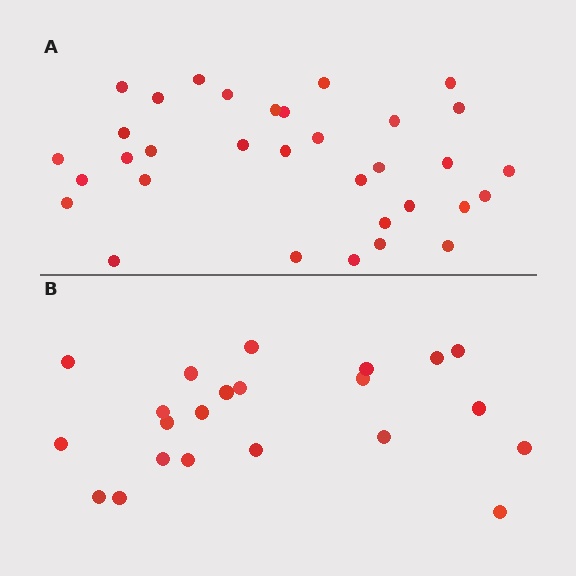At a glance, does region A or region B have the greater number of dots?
Region A (the top region) has more dots.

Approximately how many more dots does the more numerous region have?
Region A has roughly 12 or so more dots than region B.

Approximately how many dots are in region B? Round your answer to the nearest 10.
About 20 dots. (The exact count is 22, which rounds to 20.)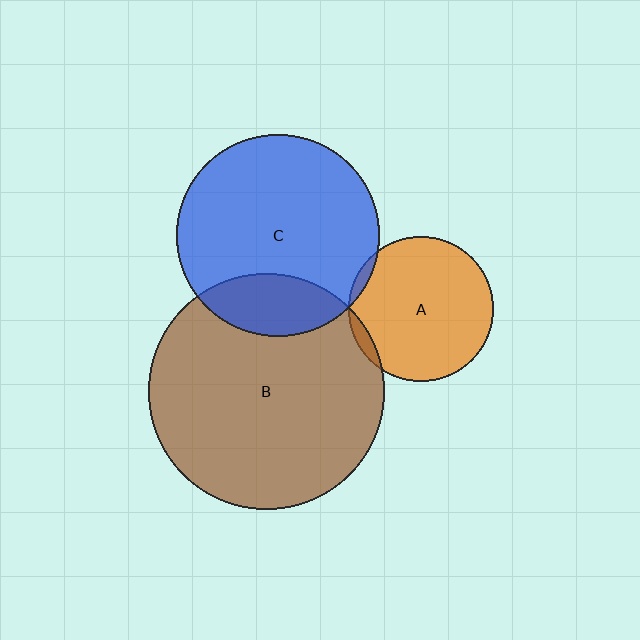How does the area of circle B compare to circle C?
Approximately 1.4 times.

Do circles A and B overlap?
Yes.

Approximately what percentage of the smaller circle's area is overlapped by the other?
Approximately 5%.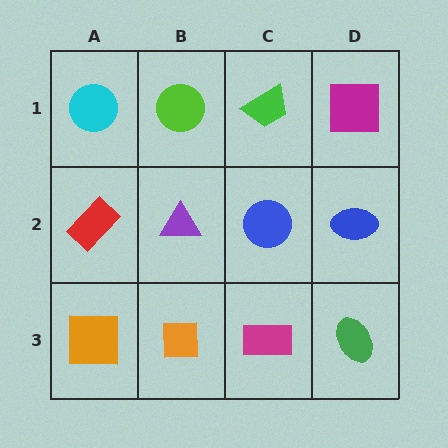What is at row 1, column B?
A lime circle.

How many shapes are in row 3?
4 shapes.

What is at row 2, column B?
A purple triangle.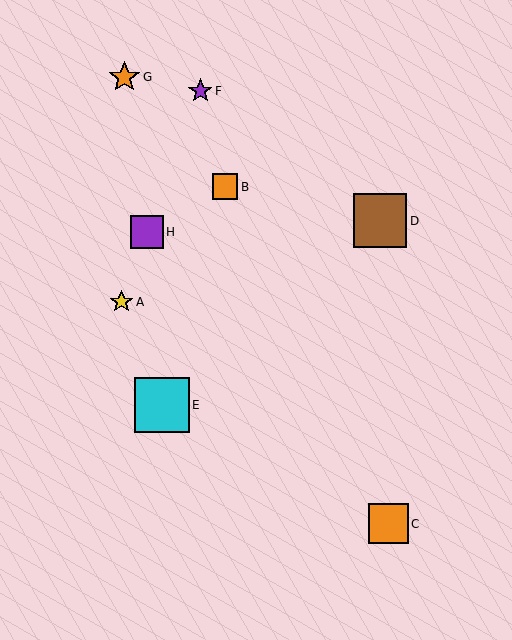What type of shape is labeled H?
Shape H is a purple square.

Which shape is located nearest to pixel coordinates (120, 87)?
The orange star (labeled G) at (124, 77) is nearest to that location.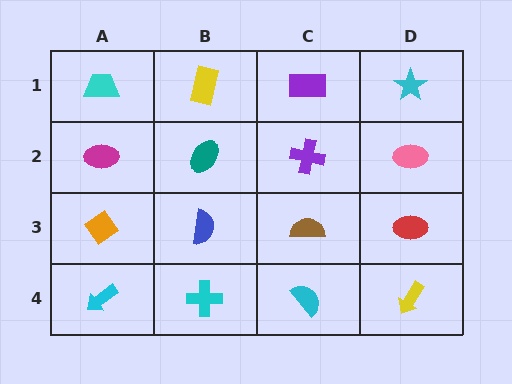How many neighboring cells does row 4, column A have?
2.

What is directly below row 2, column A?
An orange diamond.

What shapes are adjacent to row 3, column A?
A magenta ellipse (row 2, column A), a cyan arrow (row 4, column A), a blue semicircle (row 3, column B).